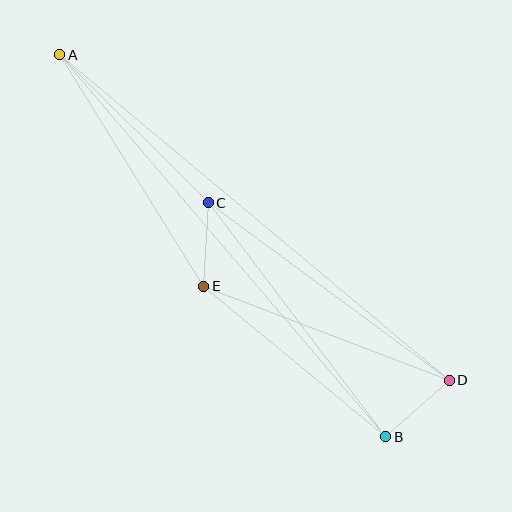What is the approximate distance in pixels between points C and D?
The distance between C and D is approximately 299 pixels.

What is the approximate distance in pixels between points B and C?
The distance between B and C is approximately 294 pixels.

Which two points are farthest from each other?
Points A and D are farthest from each other.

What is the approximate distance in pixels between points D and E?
The distance between D and E is approximately 263 pixels.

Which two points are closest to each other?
Points C and E are closest to each other.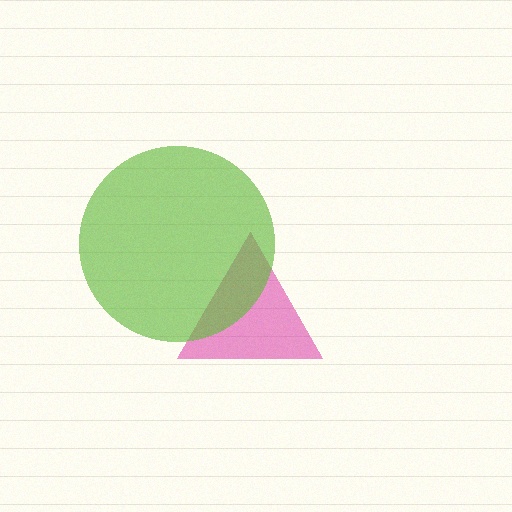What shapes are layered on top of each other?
The layered shapes are: a magenta triangle, a lime circle.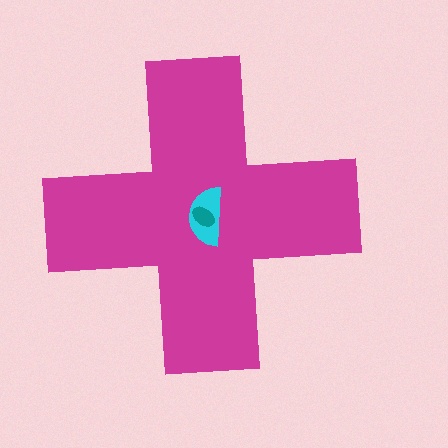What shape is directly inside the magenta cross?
The cyan semicircle.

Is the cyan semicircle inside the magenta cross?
Yes.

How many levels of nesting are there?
3.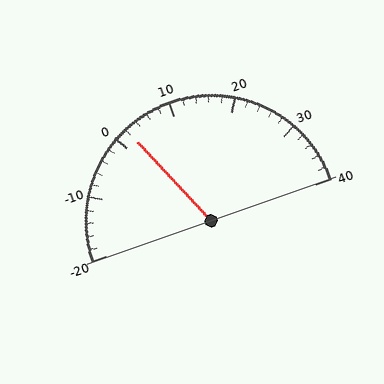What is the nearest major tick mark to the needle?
The nearest major tick mark is 0.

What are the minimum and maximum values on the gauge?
The gauge ranges from -20 to 40.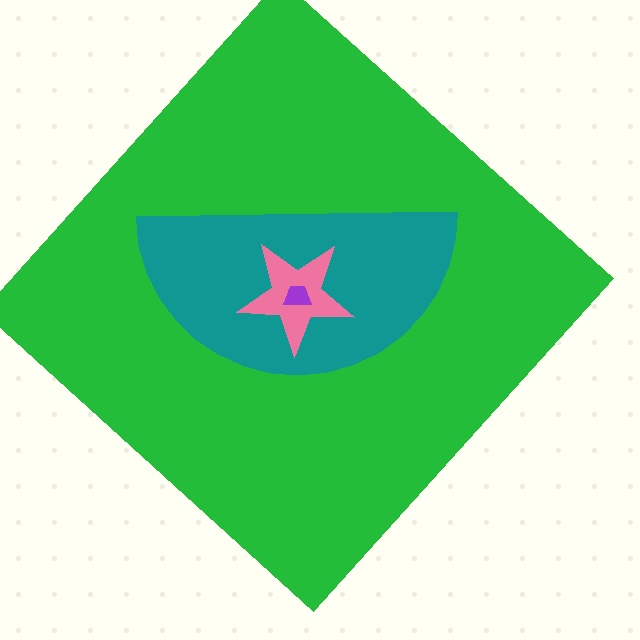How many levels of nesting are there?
4.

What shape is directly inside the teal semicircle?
The pink star.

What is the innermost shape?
The purple trapezoid.